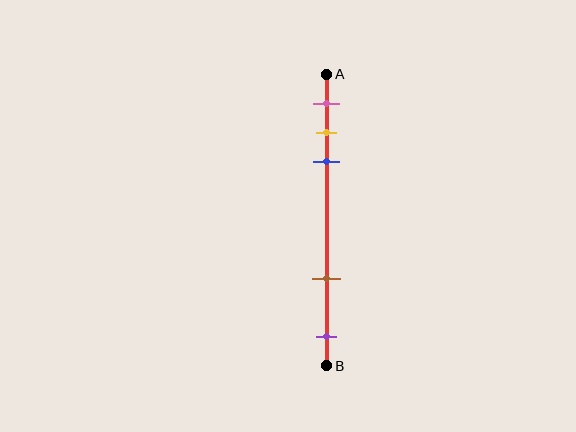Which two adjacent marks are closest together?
The yellow and blue marks are the closest adjacent pair.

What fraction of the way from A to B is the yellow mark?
The yellow mark is approximately 20% (0.2) of the way from A to B.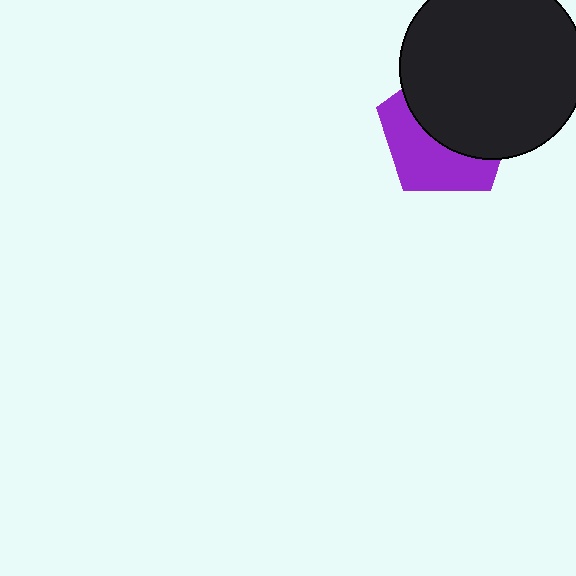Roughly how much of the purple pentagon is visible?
A small part of it is visible (roughly 44%).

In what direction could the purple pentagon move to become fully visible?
The purple pentagon could move toward the lower-left. That would shift it out from behind the black circle entirely.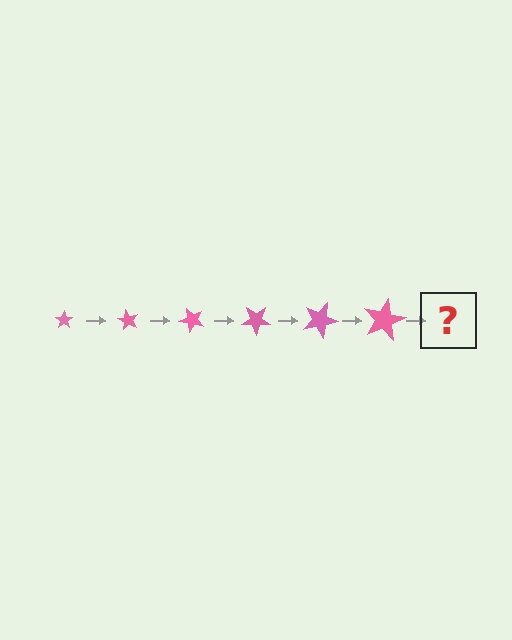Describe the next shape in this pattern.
It should be a star, larger than the previous one and rotated 360 degrees from the start.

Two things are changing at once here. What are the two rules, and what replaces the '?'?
The two rules are that the star grows larger each step and it rotates 60 degrees each step. The '?' should be a star, larger than the previous one and rotated 360 degrees from the start.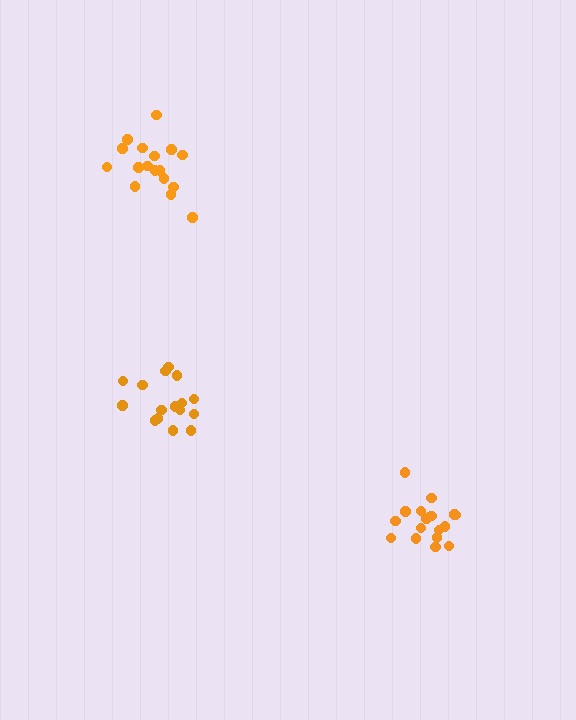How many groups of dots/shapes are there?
There are 3 groups.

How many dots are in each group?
Group 1: 17 dots, Group 2: 16 dots, Group 3: 18 dots (51 total).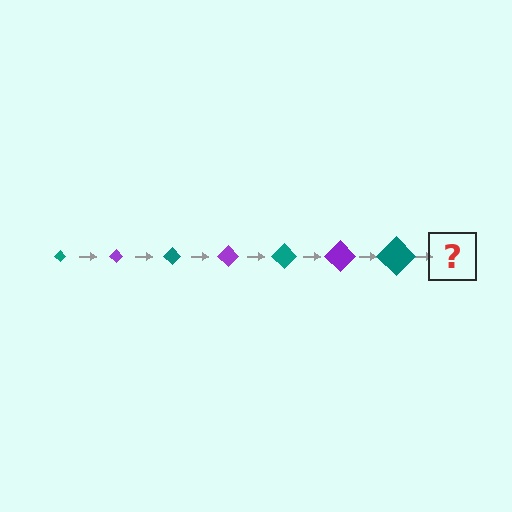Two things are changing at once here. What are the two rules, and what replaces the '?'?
The two rules are that the diamond grows larger each step and the color cycles through teal and purple. The '?' should be a purple diamond, larger than the previous one.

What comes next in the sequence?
The next element should be a purple diamond, larger than the previous one.